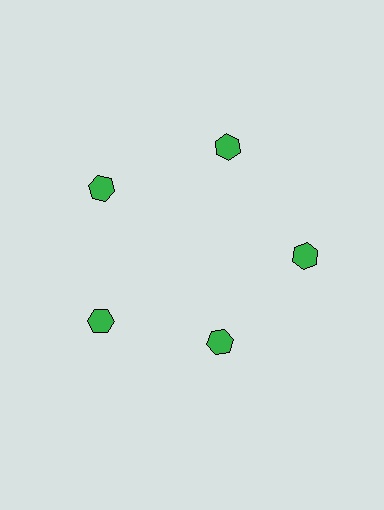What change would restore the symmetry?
The symmetry would be restored by moving it outward, back onto the ring so that all 5 hexagons sit at equal angles and equal distance from the center.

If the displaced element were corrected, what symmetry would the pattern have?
It would have 5-fold rotational symmetry — the pattern would map onto itself every 72 degrees.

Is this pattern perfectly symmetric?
No. The 5 green hexagons are arranged in a ring, but one element near the 5 o'clock position is pulled inward toward the center, breaking the 5-fold rotational symmetry.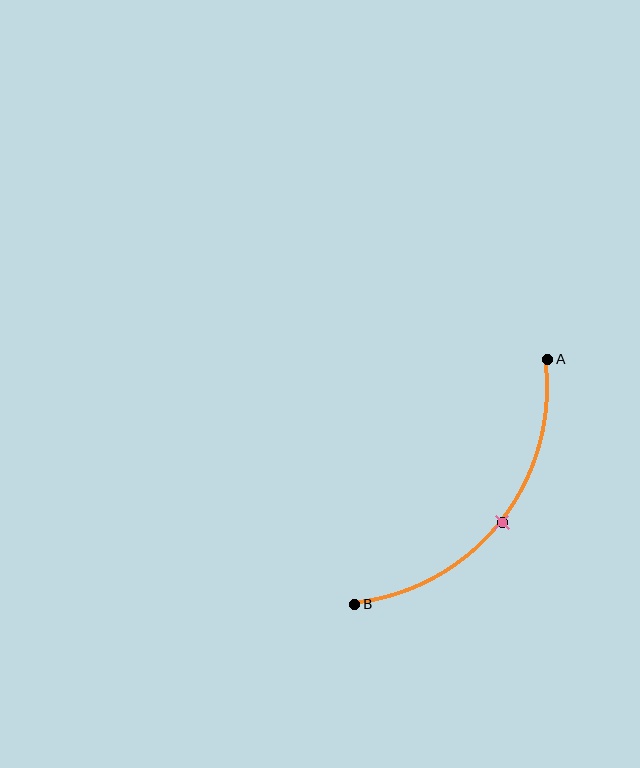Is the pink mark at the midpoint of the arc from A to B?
Yes. The pink mark lies on the arc at equal arc-length from both A and B — it is the arc midpoint.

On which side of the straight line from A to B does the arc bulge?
The arc bulges below and to the right of the straight line connecting A and B.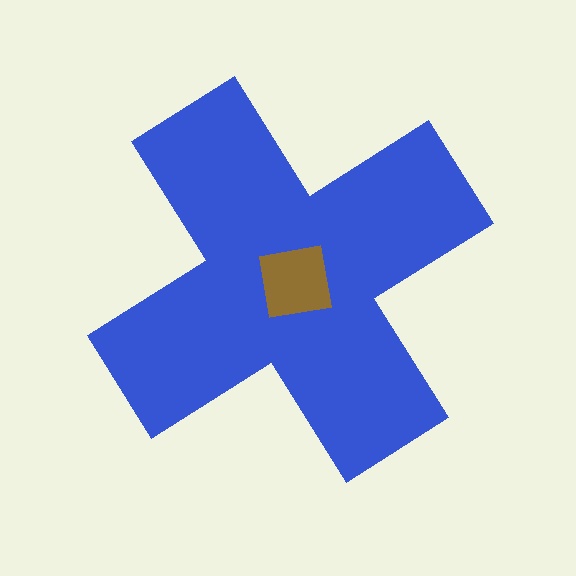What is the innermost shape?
The brown square.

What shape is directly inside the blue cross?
The brown square.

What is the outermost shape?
The blue cross.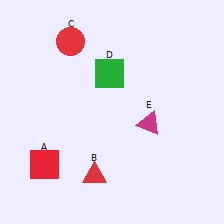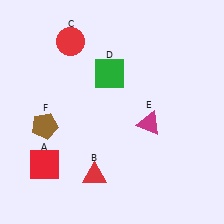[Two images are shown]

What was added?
A brown pentagon (F) was added in Image 2.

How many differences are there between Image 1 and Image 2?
There is 1 difference between the two images.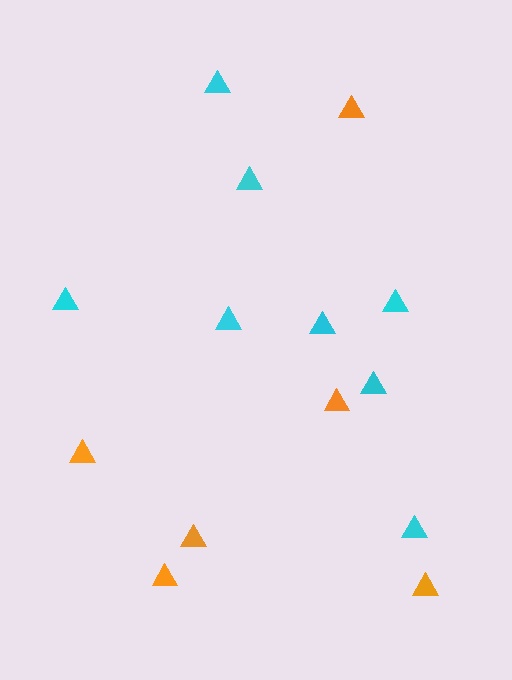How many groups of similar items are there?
There are 2 groups: one group of cyan triangles (8) and one group of orange triangles (6).